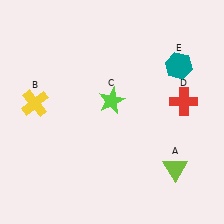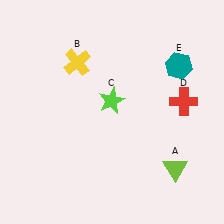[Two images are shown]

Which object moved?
The yellow cross (B) moved right.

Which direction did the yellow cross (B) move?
The yellow cross (B) moved right.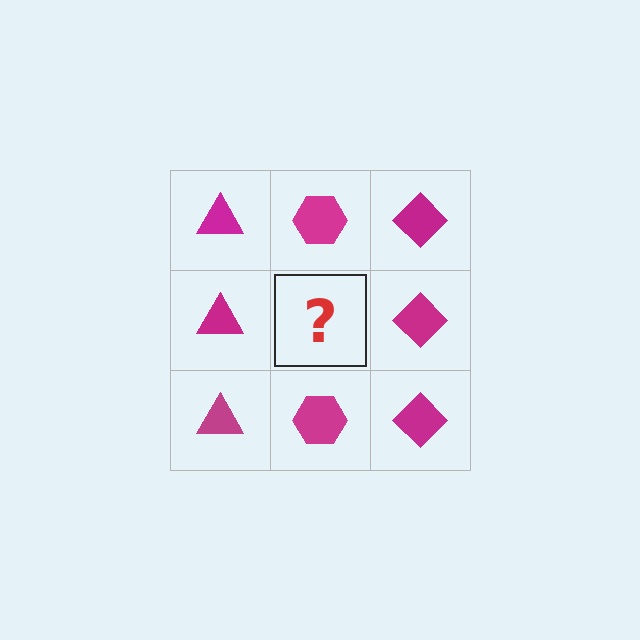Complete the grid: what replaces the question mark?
The question mark should be replaced with a magenta hexagon.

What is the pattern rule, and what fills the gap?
The rule is that each column has a consistent shape. The gap should be filled with a magenta hexagon.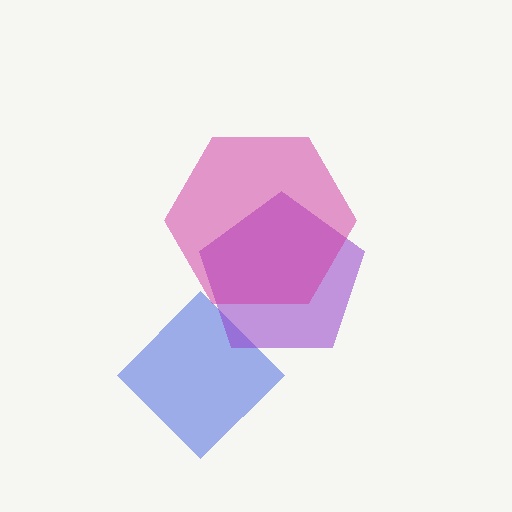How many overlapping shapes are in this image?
There are 3 overlapping shapes in the image.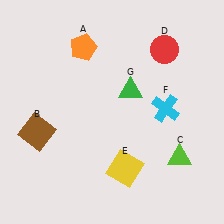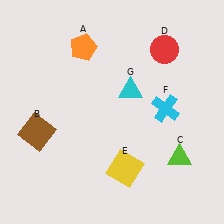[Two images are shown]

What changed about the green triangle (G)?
In Image 1, G is green. In Image 2, it changed to cyan.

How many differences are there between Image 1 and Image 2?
There is 1 difference between the two images.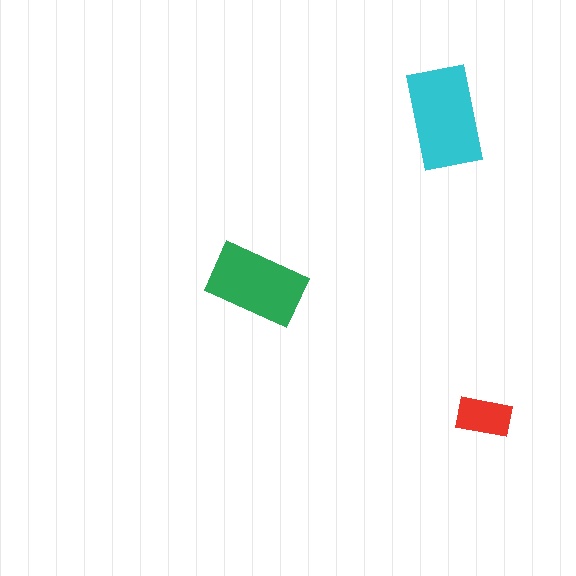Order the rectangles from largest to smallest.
the cyan one, the green one, the red one.